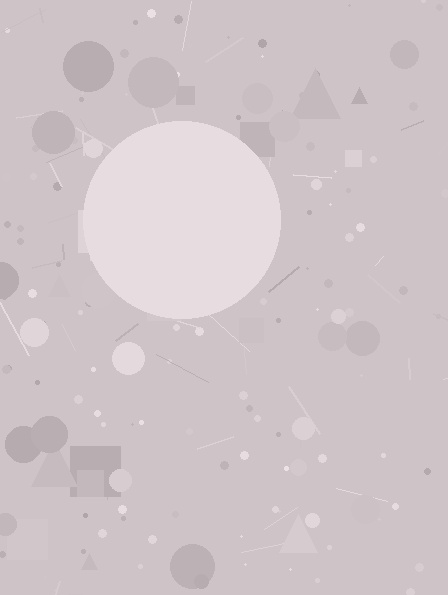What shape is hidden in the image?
A circle is hidden in the image.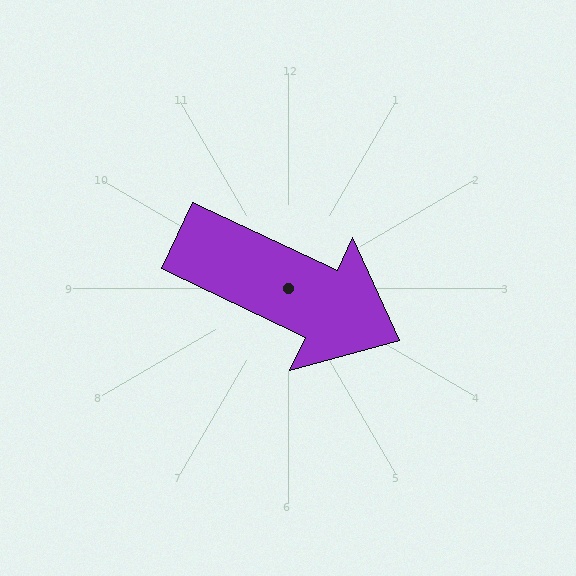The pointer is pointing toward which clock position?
Roughly 4 o'clock.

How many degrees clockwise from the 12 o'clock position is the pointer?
Approximately 115 degrees.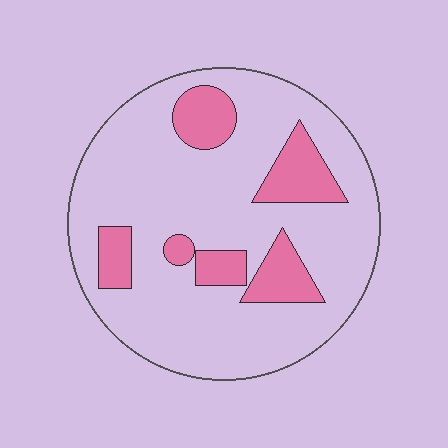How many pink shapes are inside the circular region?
6.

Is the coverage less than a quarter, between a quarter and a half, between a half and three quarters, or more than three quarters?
Less than a quarter.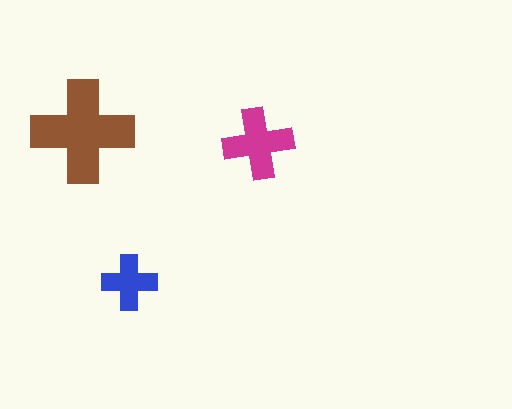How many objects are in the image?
There are 3 objects in the image.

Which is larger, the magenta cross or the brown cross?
The brown one.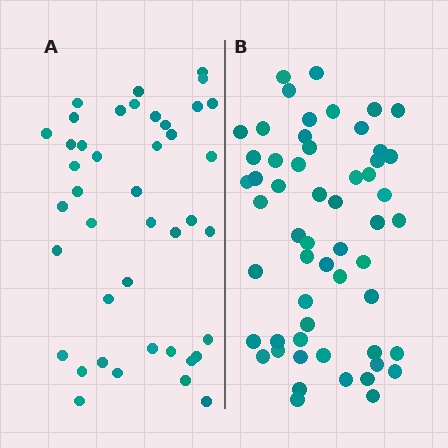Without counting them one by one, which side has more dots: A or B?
Region B (the right region) has more dots.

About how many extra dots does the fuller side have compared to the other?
Region B has approximately 15 more dots than region A.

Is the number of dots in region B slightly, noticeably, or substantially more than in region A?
Region B has noticeably more, but not dramatically so. The ratio is roughly 1.3 to 1.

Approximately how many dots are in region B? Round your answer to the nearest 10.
About 60 dots. (The exact count is 56, which rounds to 60.)